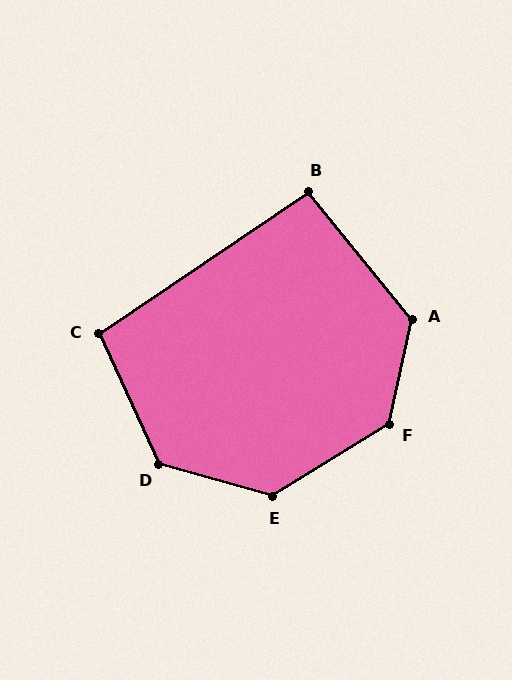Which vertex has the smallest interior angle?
B, at approximately 95 degrees.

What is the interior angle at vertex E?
Approximately 132 degrees (obtuse).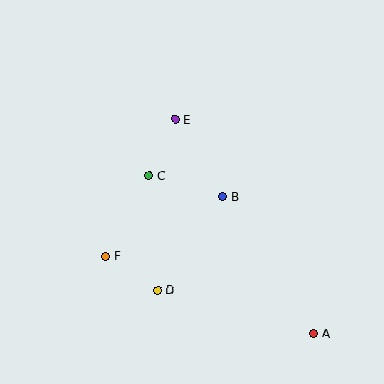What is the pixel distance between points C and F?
The distance between C and F is 91 pixels.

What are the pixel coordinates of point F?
Point F is at (106, 256).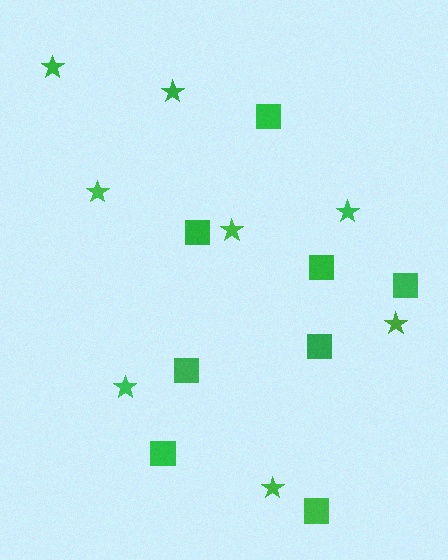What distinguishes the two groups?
There are 2 groups: one group of squares (8) and one group of stars (8).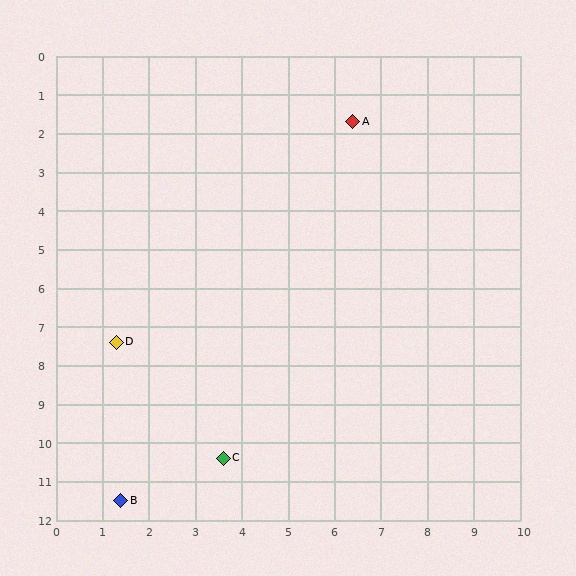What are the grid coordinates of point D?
Point D is at approximately (1.3, 7.4).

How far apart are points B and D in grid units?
Points B and D are about 4.1 grid units apart.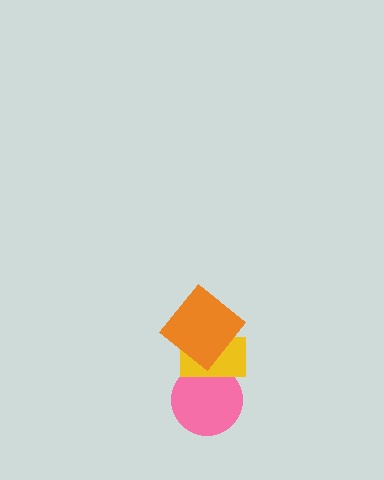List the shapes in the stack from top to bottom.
From top to bottom: the orange diamond, the yellow rectangle, the pink circle.